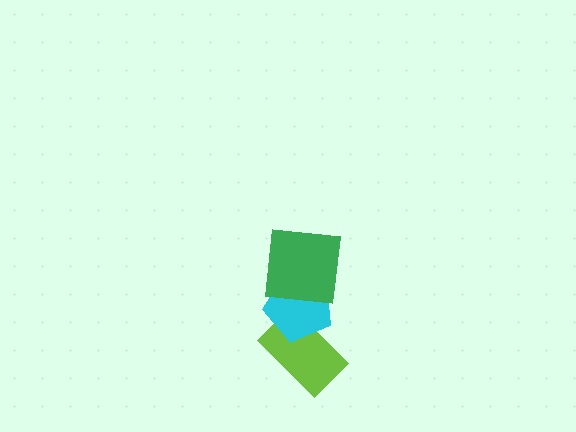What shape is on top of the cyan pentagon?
The green square is on top of the cyan pentagon.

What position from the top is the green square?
The green square is 1st from the top.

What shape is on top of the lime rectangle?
The cyan pentagon is on top of the lime rectangle.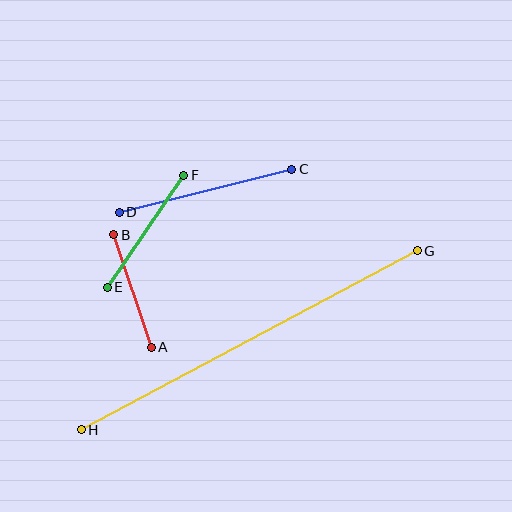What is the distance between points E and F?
The distance is approximately 135 pixels.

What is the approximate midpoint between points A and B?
The midpoint is at approximately (133, 291) pixels.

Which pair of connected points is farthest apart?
Points G and H are farthest apart.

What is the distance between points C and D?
The distance is approximately 178 pixels.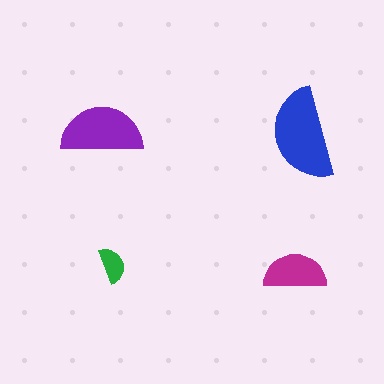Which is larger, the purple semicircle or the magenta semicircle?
The purple one.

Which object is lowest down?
The magenta semicircle is bottommost.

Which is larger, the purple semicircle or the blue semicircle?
The blue one.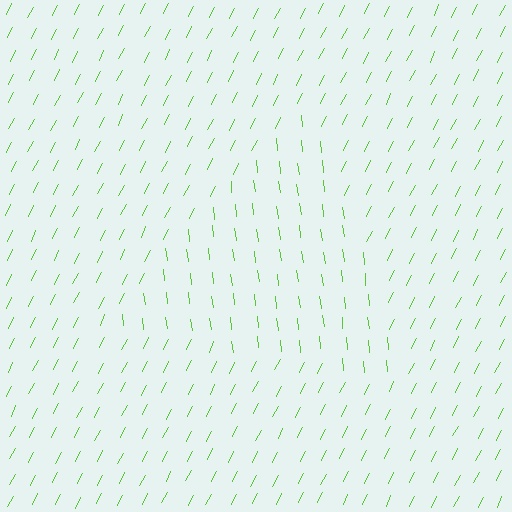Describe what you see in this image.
The image is filled with small lime line segments. A triangle region in the image has lines oriented differently from the surrounding lines, creating a visible texture boundary.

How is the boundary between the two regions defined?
The boundary is defined purely by a change in line orientation (approximately 33 degrees difference). All lines are the same color and thickness.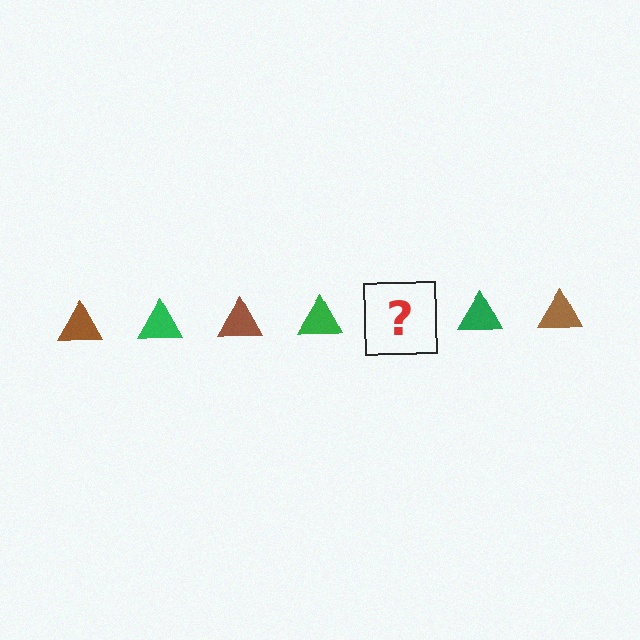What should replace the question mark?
The question mark should be replaced with a brown triangle.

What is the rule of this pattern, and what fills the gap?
The rule is that the pattern cycles through brown, green triangles. The gap should be filled with a brown triangle.